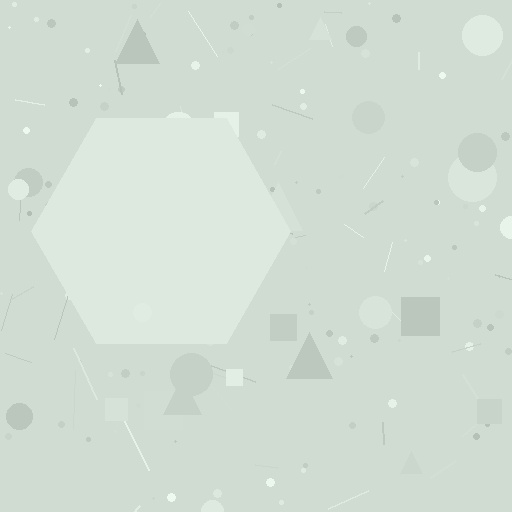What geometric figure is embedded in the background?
A hexagon is embedded in the background.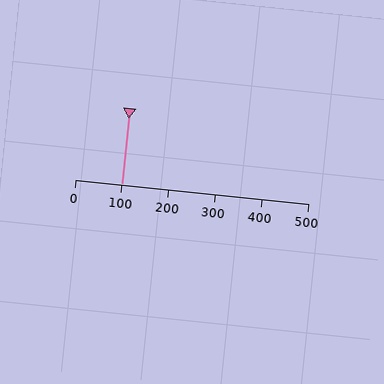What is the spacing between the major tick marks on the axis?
The major ticks are spaced 100 apart.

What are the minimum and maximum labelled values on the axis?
The axis runs from 0 to 500.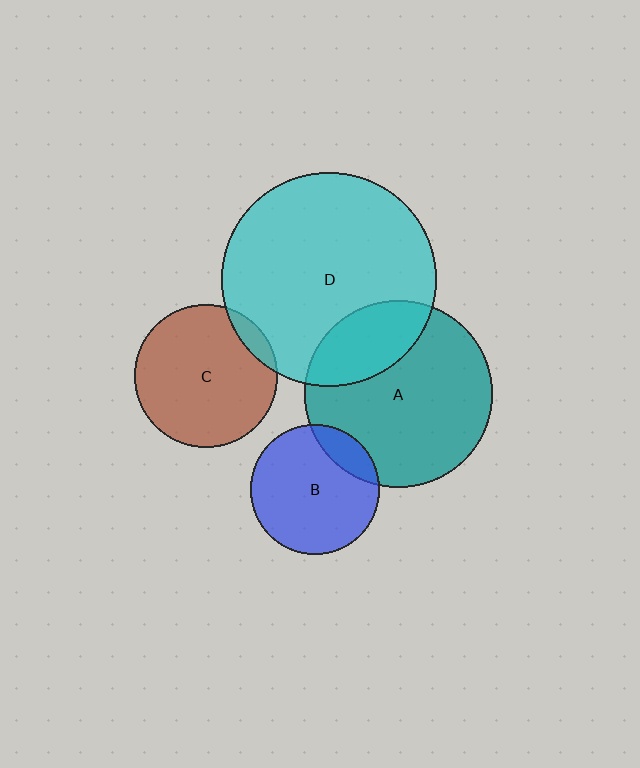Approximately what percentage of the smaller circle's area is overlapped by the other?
Approximately 25%.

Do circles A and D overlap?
Yes.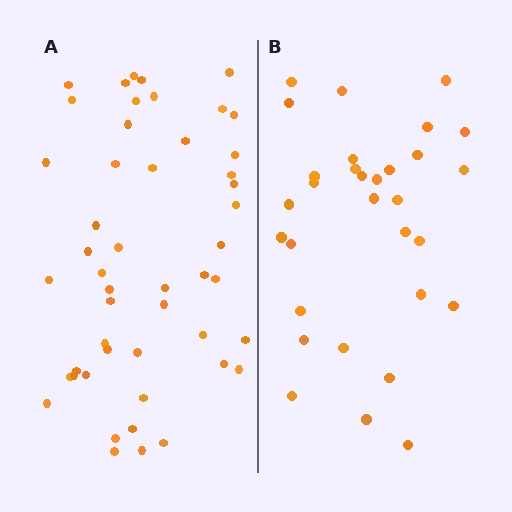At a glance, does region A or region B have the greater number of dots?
Region A (the left region) has more dots.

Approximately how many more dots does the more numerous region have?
Region A has approximately 20 more dots than region B.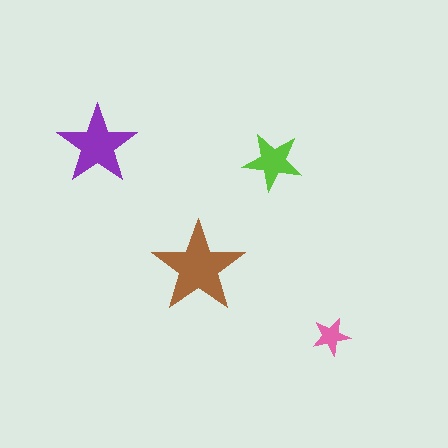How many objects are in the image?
There are 4 objects in the image.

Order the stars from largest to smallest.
the brown one, the purple one, the lime one, the pink one.